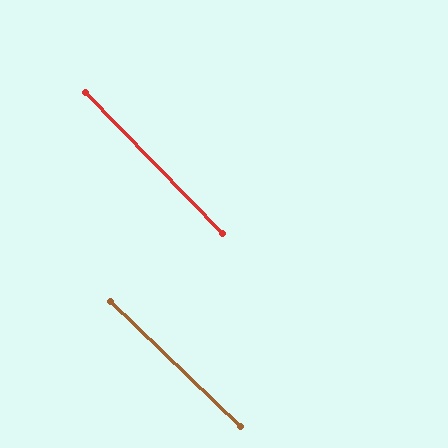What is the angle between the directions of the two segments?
Approximately 2 degrees.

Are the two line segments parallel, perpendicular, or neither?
Parallel — their directions differ by only 1.8°.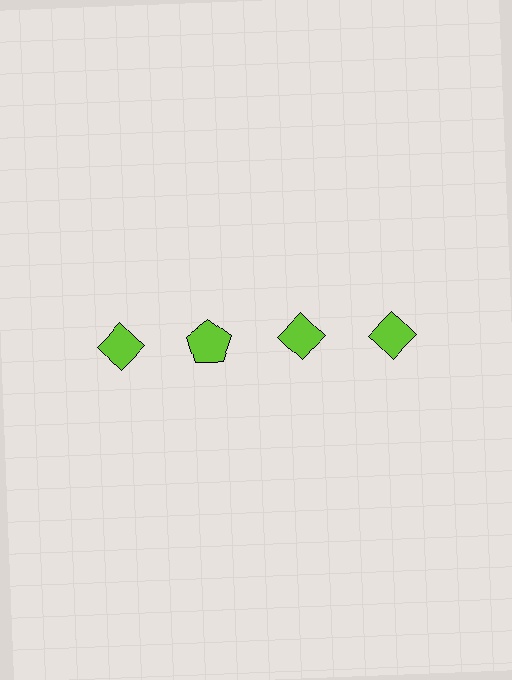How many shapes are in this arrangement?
There are 4 shapes arranged in a grid pattern.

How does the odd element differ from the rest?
It has a different shape: pentagon instead of diamond.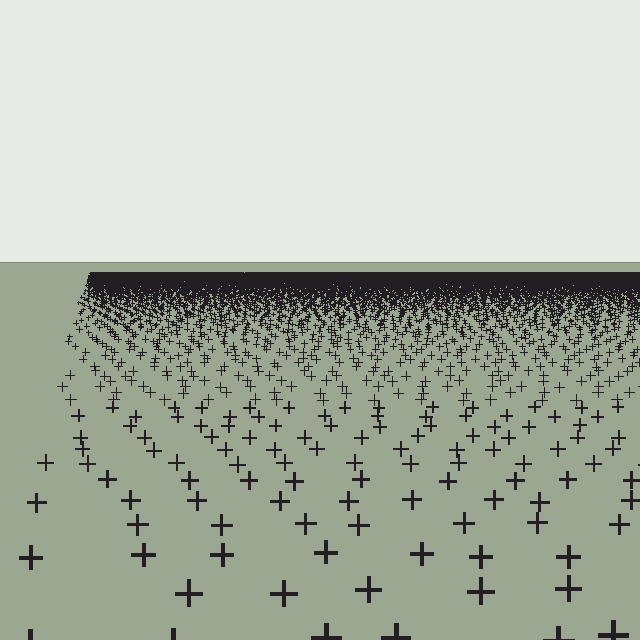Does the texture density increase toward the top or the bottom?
Density increases toward the top.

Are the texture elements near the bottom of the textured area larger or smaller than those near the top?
Larger. Near the bottom, elements are closer to the viewer and appear at a bigger on-screen size.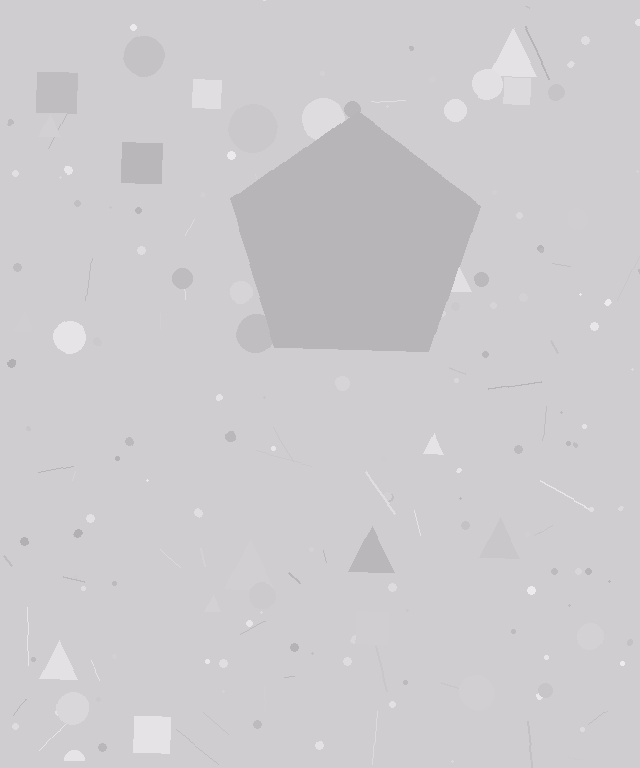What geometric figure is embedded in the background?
A pentagon is embedded in the background.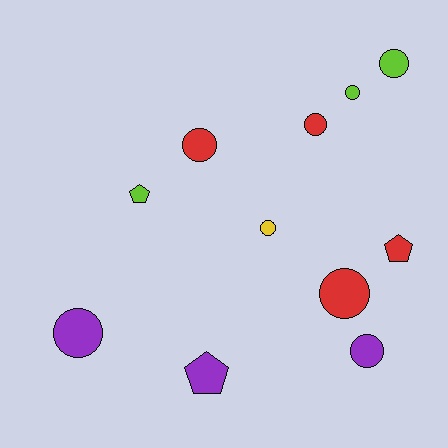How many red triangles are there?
There are no red triangles.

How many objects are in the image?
There are 11 objects.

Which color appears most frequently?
Red, with 4 objects.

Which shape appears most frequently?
Circle, with 8 objects.